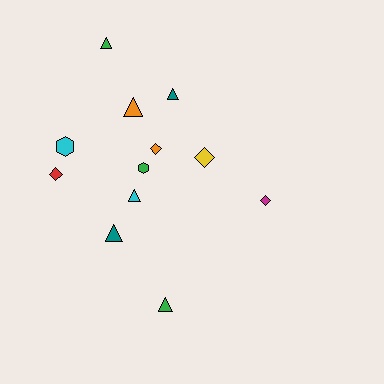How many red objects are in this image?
There is 1 red object.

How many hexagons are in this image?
There are 2 hexagons.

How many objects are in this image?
There are 12 objects.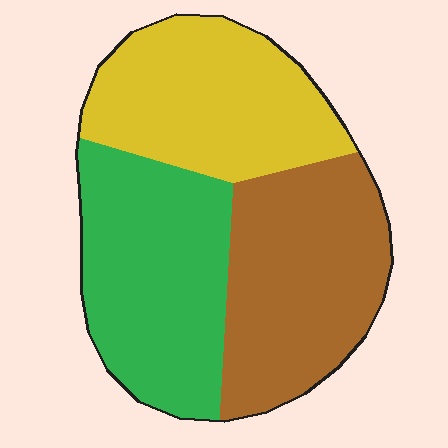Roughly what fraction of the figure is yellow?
Yellow covers 32% of the figure.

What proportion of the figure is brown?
Brown takes up about one third (1/3) of the figure.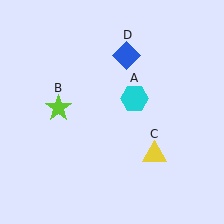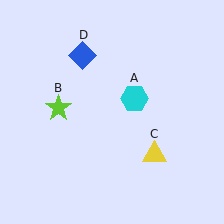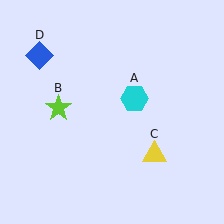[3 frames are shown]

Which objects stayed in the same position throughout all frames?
Cyan hexagon (object A) and lime star (object B) and yellow triangle (object C) remained stationary.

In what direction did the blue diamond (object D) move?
The blue diamond (object D) moved left.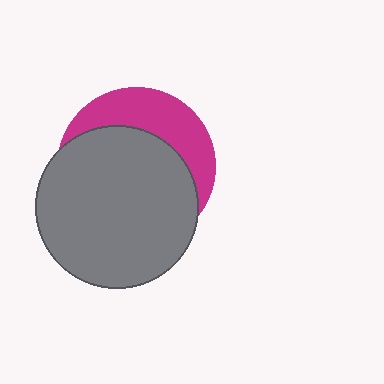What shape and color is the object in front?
The object in front is a gray circle.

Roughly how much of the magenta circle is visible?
A small part of it is visible (roughly 33%).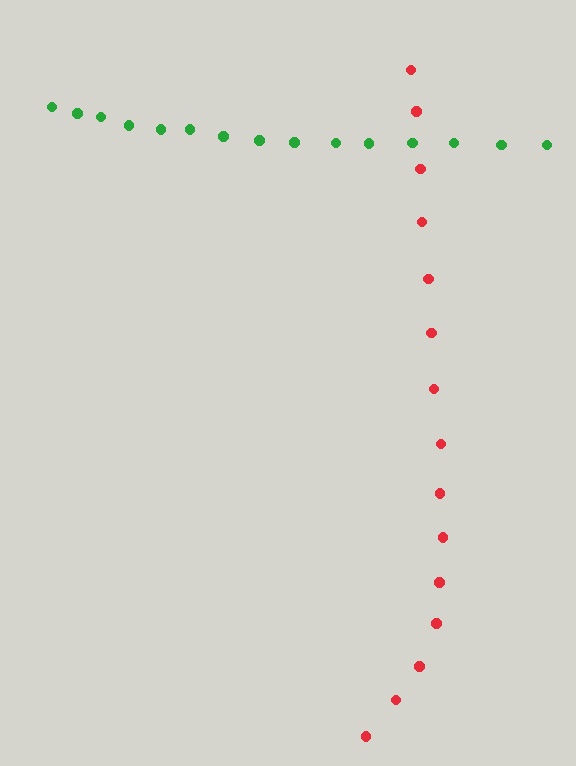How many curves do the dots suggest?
There are 2 distinct paths.